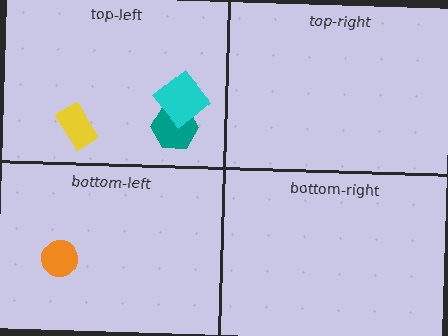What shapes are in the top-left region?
The yellow rectangle, the teal hexagon, the cyan diamond.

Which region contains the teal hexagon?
The top-left region.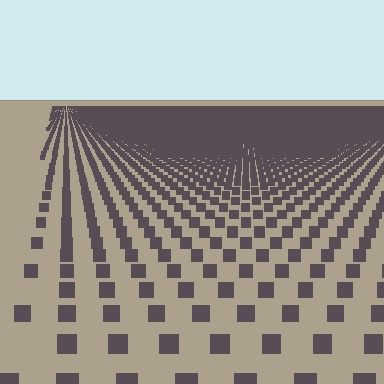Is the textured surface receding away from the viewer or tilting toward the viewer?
The surface is receding away from the viewer. Texture elements get smaller and denser toward the top.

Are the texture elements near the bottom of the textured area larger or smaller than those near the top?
Larger. Near the bottom, elements are closer to the viewer and appear at a bigger on-screen size.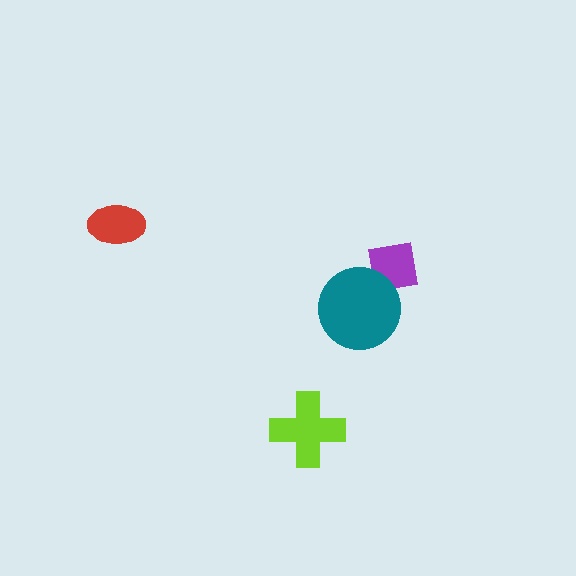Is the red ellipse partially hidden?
No, no other shape covers it.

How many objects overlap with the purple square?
1 object overlaps with the purple square.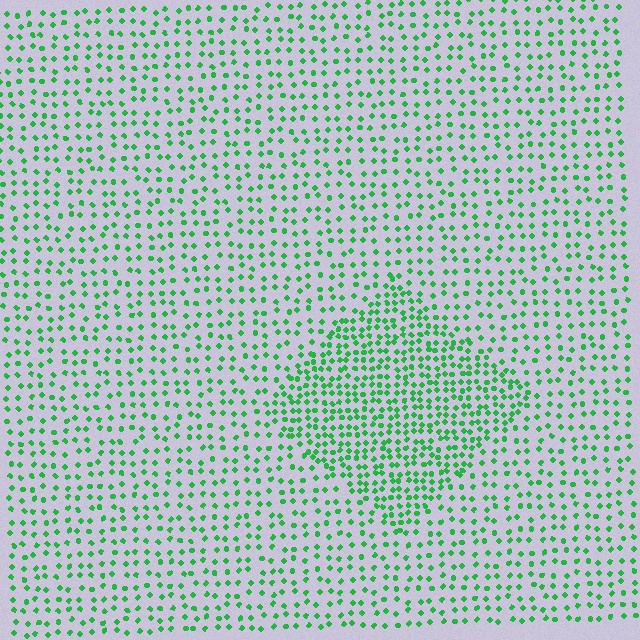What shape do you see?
I see a diamond.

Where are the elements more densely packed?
The elements are more densely packed inside the diamond boundary.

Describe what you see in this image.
The image contains small green elements arranged at two different densities. A diamond-shaped region is visible where the elements are more densely packed than the surrounding area.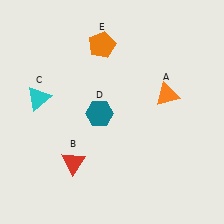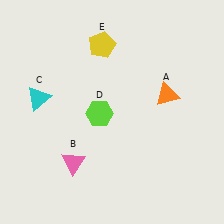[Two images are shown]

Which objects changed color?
B changed from red to pink. D changed from teal to lime. E changed from orange to yellow.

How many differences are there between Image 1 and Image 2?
There are 3 differences between the two images.